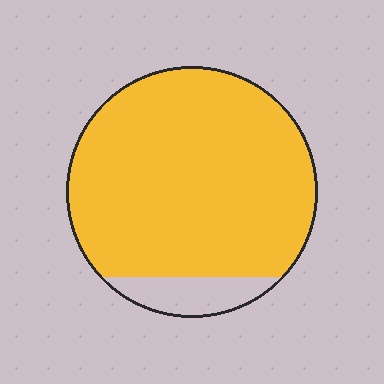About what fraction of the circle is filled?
About nine tenths (9/10).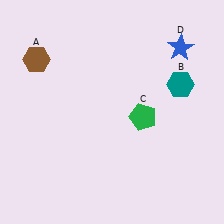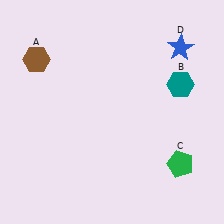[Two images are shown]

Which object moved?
The green pentagon (C) moved down.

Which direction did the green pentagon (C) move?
The green pentagon (C) moved down.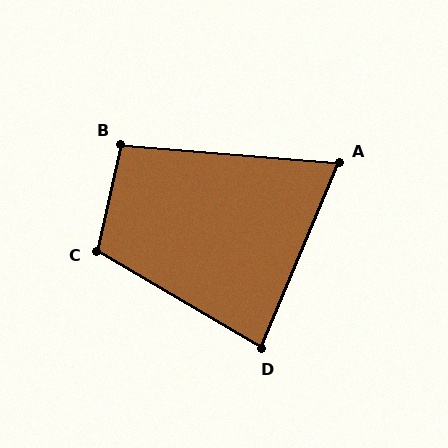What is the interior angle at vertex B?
Approximately 98 degrees (obtuse).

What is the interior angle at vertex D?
Approximately 82 degrees (acute).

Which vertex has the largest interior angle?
C, at approximately 108 degrees.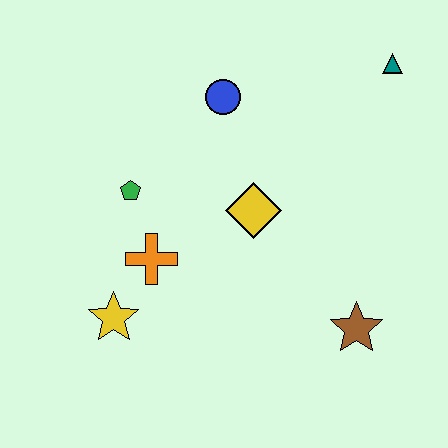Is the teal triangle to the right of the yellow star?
Yes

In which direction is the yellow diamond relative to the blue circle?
The yellow diamond is below the blue circle.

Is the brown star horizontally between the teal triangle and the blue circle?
Yes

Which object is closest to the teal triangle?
The blue circle is closest to the teal triangle.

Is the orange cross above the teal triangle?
No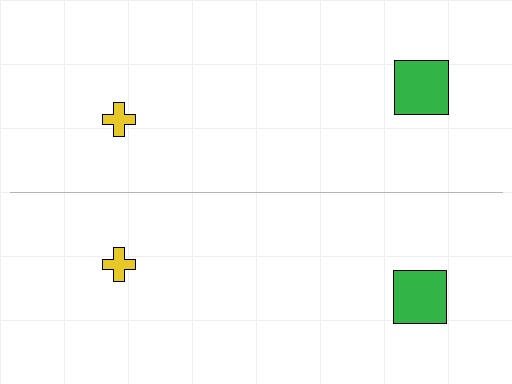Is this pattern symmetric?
Yes, this pattern has bilateral (reflection) symmetry.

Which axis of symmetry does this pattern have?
The pattern has a horizontal axis of symmetry running through the center of the image.